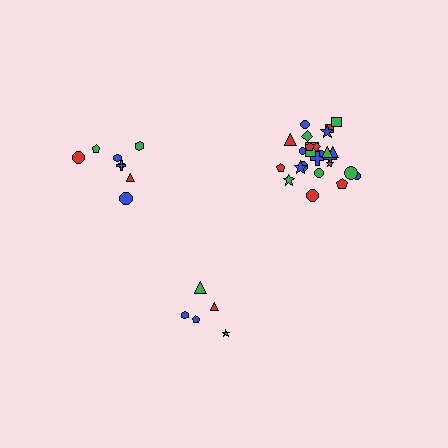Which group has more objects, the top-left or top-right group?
The top-right group.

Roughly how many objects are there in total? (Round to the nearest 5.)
Roughly 40 objects in total.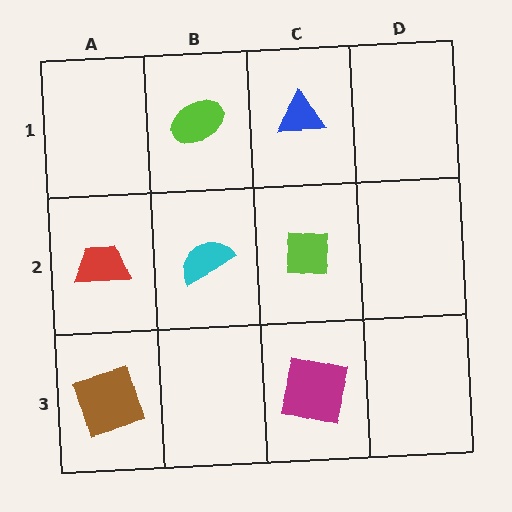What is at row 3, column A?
A brown square.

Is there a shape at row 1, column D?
No, that cell is empty.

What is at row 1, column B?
A lime ellipse.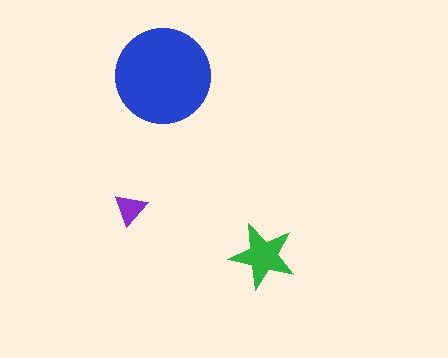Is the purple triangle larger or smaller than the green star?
Smaller.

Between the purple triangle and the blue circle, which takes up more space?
The blue circle.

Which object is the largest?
The blue circle.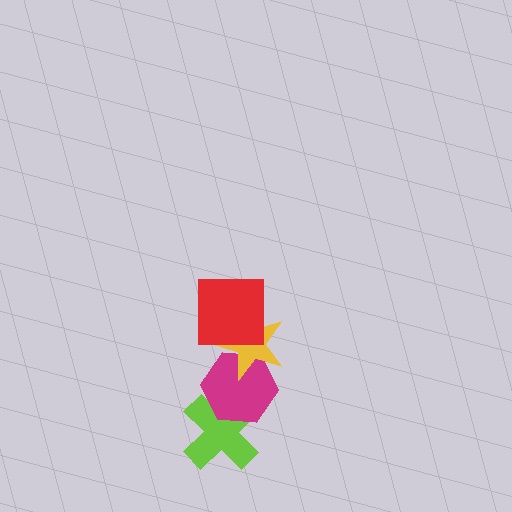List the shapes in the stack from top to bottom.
From top to bottom: the red square, the yellow star, the magenta hexagon, the lime cross.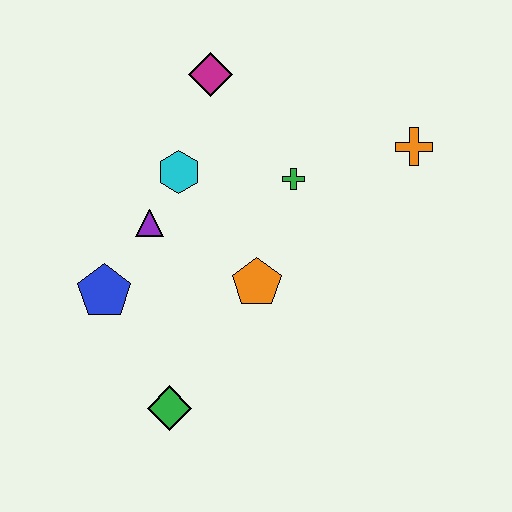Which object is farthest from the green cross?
The green diamond is farthest from the green cross.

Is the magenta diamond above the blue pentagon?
Yes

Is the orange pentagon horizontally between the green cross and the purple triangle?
Yes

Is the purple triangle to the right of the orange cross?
No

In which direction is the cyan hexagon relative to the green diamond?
The cyan hexagon is above the green diamond.